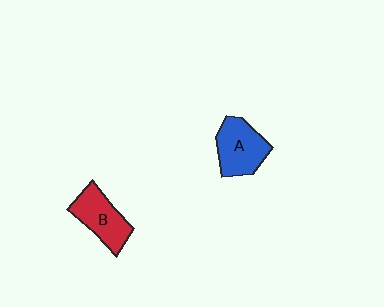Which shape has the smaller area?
Shape B (red).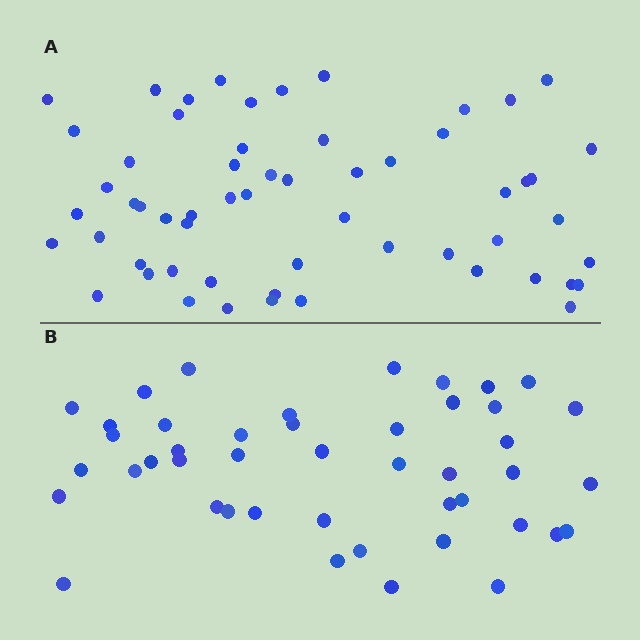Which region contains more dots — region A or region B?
Region A (the top region) has more dots.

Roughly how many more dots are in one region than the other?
Region A has approximately 15 more dots than region B.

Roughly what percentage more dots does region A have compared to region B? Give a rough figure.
About 30% more.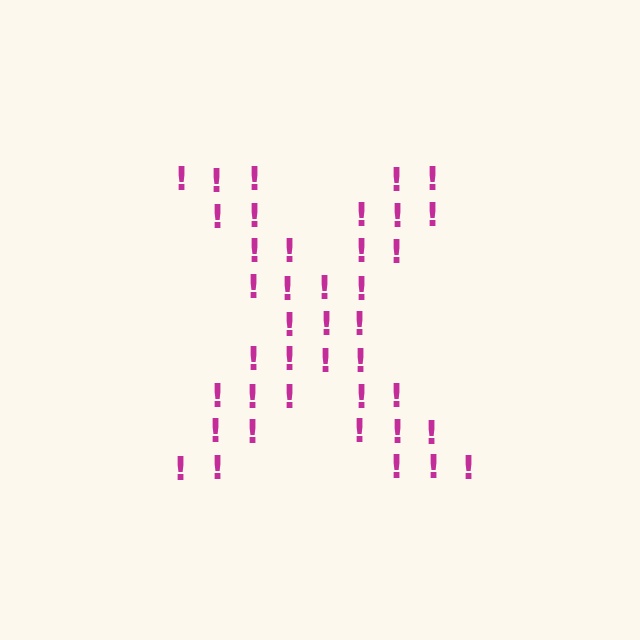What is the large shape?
The large shape is the letter X.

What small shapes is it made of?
It is made of small exclamation marks.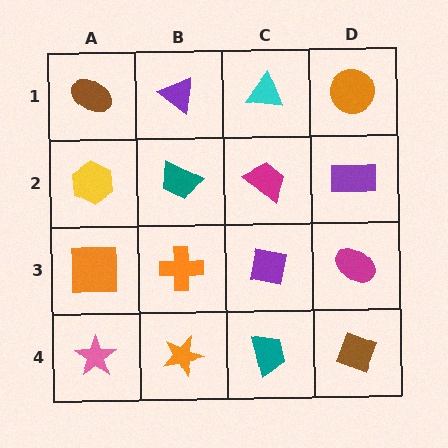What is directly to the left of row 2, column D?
A magenta trapezoid.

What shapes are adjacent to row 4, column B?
An orange cross (row 3, column B), a pink star (row 4, column A), a teal trapezoid (row 4, column C).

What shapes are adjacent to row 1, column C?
A magenta trapezoid (row 2, column C), a purple triangle (row 1, column B), an orange circle (row 1, column D).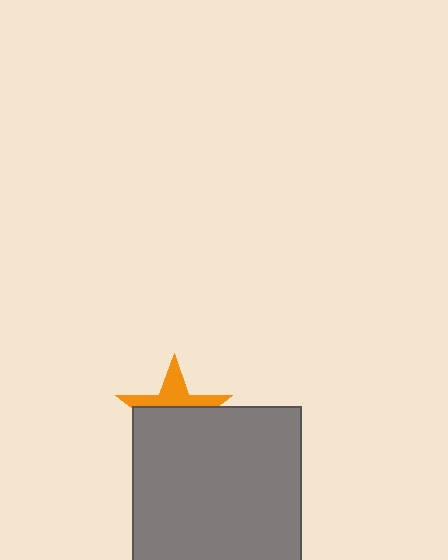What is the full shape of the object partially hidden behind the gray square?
The partially hidden object is an orange star.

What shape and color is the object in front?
The object in front is a gray square.